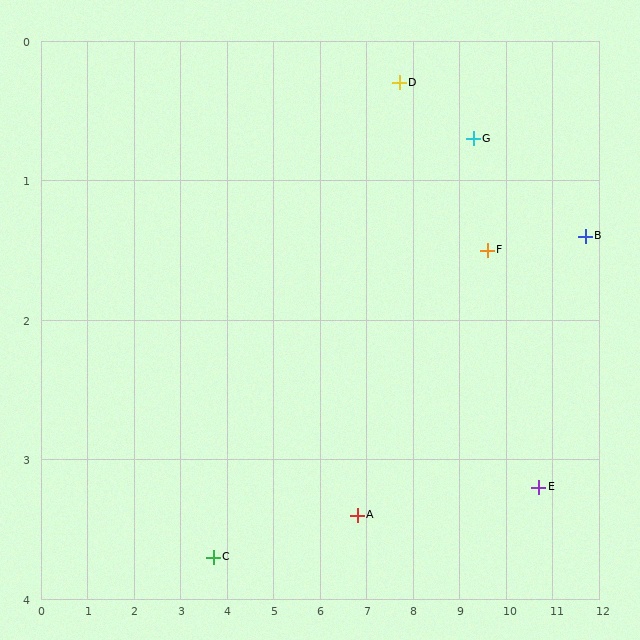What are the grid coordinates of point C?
Point C is at approximately (3.7, 3.7).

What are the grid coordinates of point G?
Point G is at approximately (9.3, 0.7).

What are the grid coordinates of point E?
Point E is at approximately (10.7, 3.2).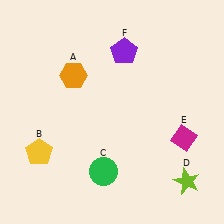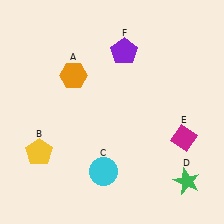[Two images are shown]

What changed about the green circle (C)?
In Image 1, C is green. In Image 2, it changed to cyan.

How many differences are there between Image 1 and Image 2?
There are 2 differences between the two images.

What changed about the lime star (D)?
In Image 1, D is lime. In Image 2, it changed to green.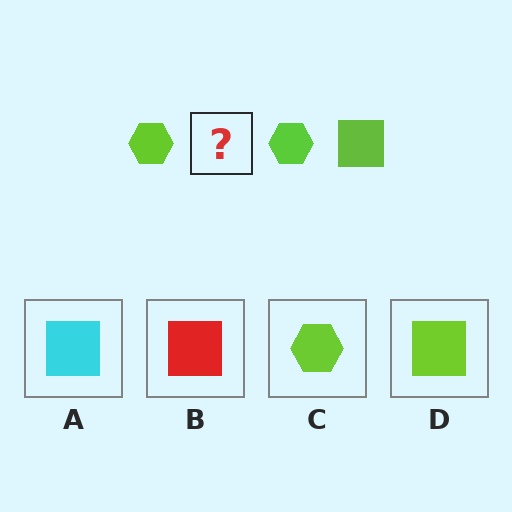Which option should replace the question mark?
Option D.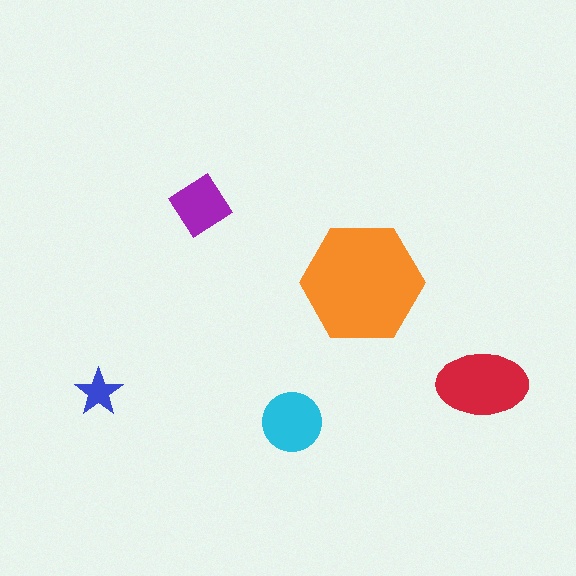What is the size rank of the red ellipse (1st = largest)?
2nd.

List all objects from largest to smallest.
The orange hexagon, the red ellipse, the cyan circle, the purple diamond, the blue star.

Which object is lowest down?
The cyan circle is bottommost.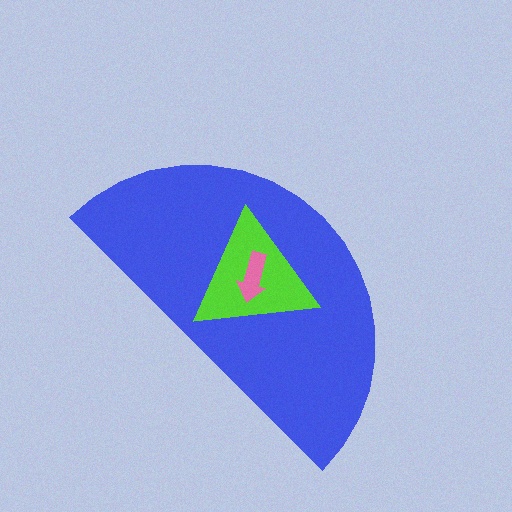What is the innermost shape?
The pink arrow.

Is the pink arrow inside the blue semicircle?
Yes.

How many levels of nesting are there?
3.